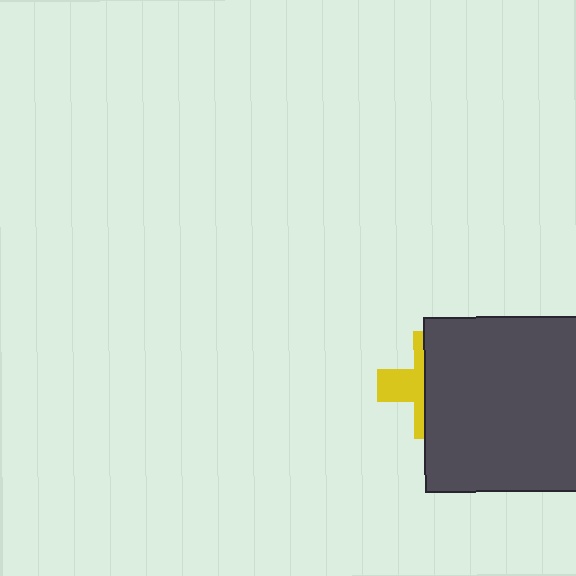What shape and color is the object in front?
The object in front is a dark gray square.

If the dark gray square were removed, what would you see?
You would see the complete yellow cross.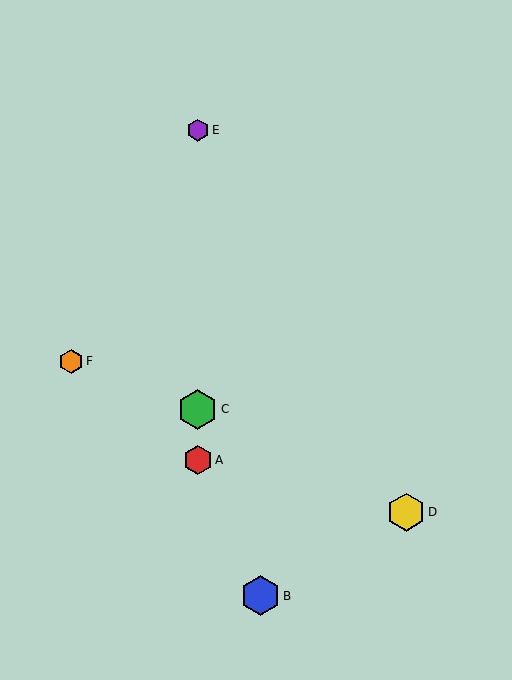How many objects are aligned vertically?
3 objects (A, C, E) are aligned vertically.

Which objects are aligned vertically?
Objects A, C, E are aligned vertically.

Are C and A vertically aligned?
Yes, both are at x≈198.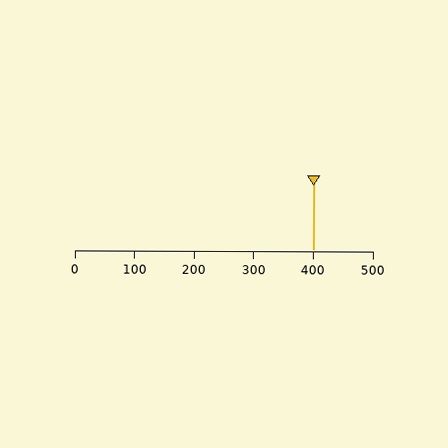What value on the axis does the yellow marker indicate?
The marker indicates approximately 400.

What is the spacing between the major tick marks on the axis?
The major ticks are spaced 100 apart.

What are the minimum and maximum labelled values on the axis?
The axis runs from 0 to 500.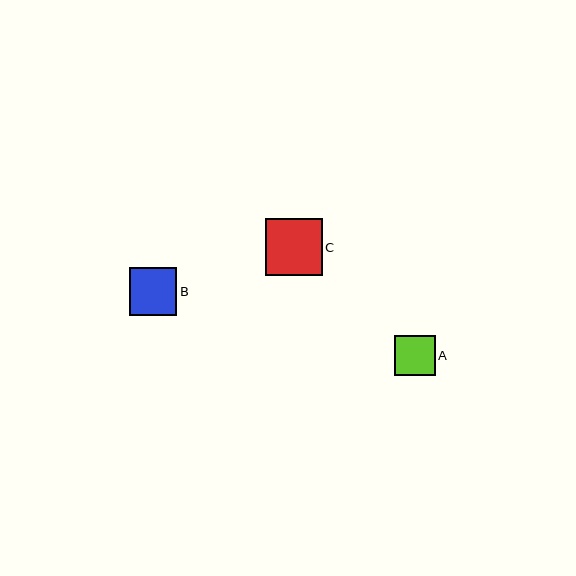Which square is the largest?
Square C is the largest with a size of approximately 57 pixels.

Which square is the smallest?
Square A is the smallest with a size of approximately 40 pixels.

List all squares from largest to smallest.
From largest to smallest: C, B, A.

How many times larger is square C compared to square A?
Square C is approximately 1.4 times the size of square A.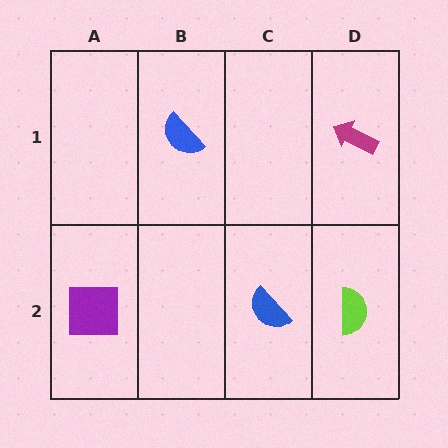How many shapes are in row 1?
2 shapes.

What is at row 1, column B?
A blue semicircle.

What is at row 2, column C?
A blue semicircle.